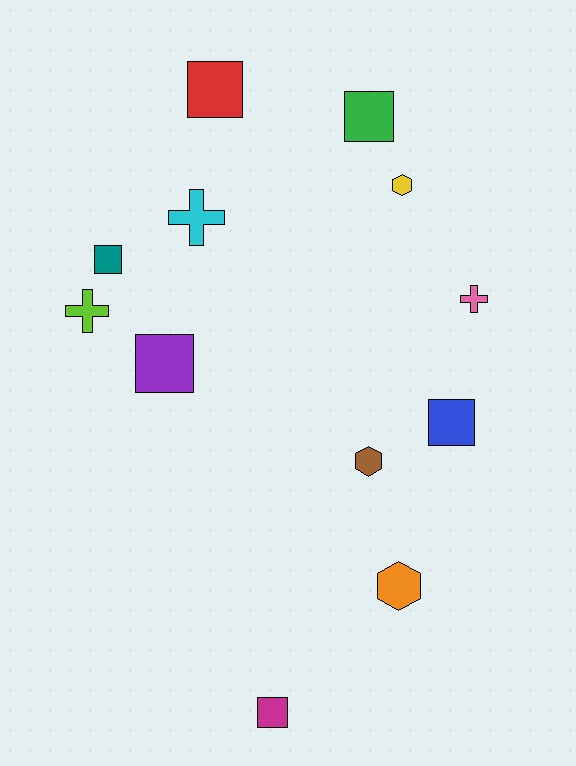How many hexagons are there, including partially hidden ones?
There are 3 hexagons.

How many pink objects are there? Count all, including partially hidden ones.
There is 1 pink object.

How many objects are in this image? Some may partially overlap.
There are 12 objects.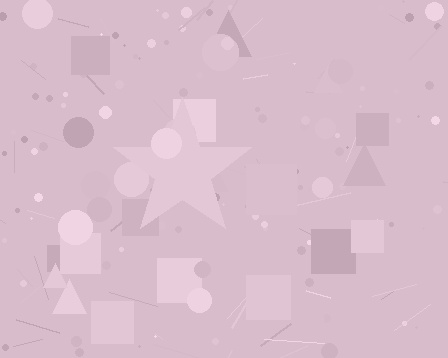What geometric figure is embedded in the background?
A star is embedded in the background.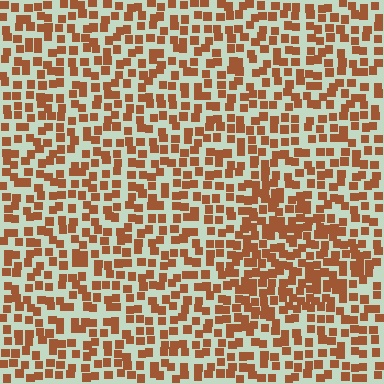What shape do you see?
I see a triangle.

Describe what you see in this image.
The image contains small brown elements arranged at two different densities. A triangle-shaped region is visible where the elements are more densely packed than the surrounding area.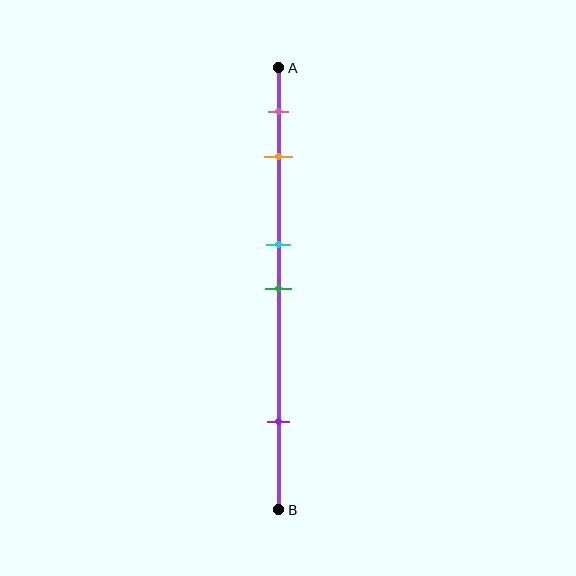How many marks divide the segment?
There are 5 marks dividing the segment.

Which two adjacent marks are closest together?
The cyan and green marks are the closest adjacent pair.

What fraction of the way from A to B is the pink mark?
The pink mark is approximately 10% (0.1) of the way from A to B.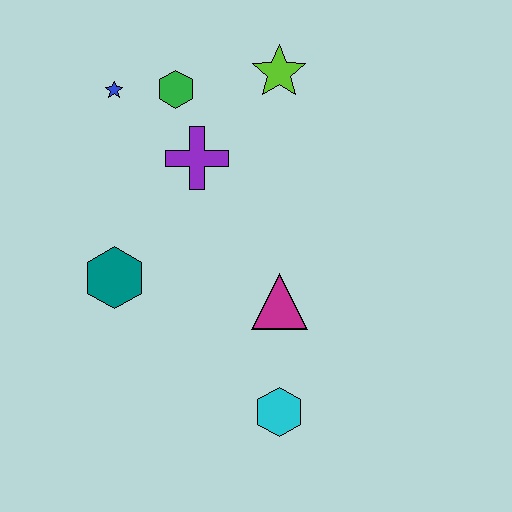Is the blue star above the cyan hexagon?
Yes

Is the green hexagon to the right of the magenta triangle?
No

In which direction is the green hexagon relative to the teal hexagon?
The green hexagon is above the teal hexagon.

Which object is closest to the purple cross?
The green hexagon is closest to the purple cross.